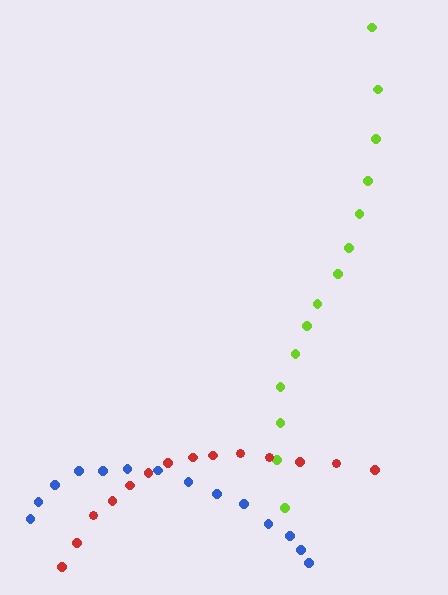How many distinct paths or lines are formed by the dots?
There are 3 distinct paths.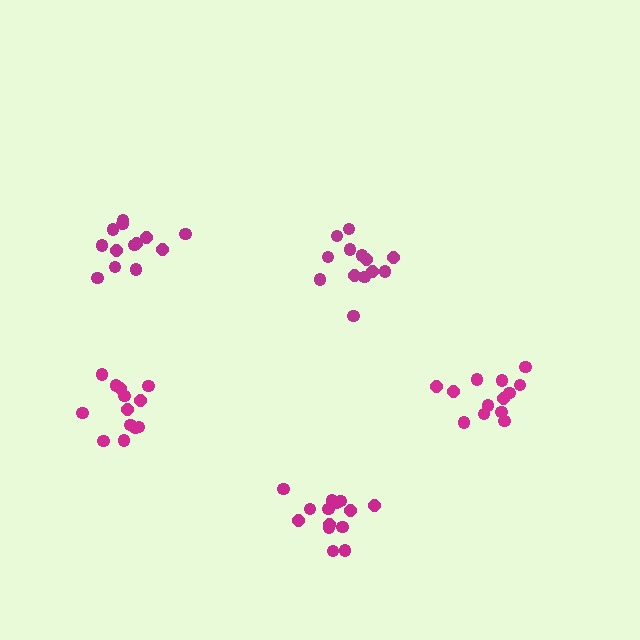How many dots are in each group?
Group 1: 14 dots, Group 2: 13 dots, Group 3: 13 dots, Group 4: 13 dots, Group 5: 13 dots (66 total).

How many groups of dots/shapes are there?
There are 5 groups.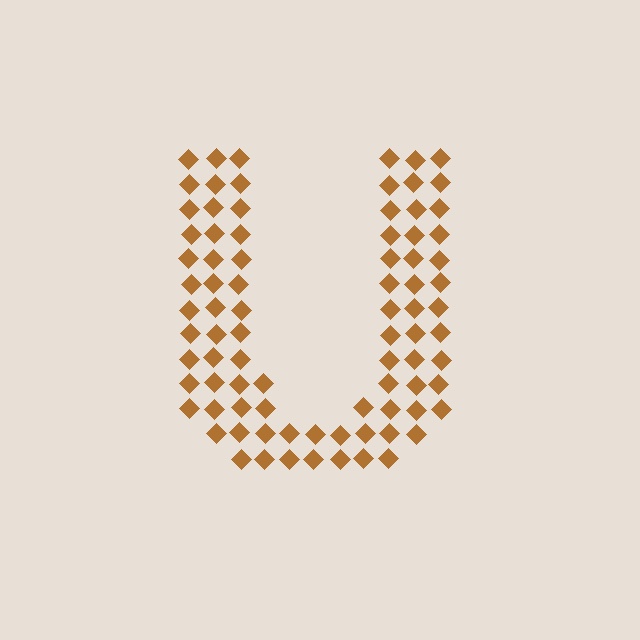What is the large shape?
The large shape is the letter U.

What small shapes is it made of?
It is made of small diamonds.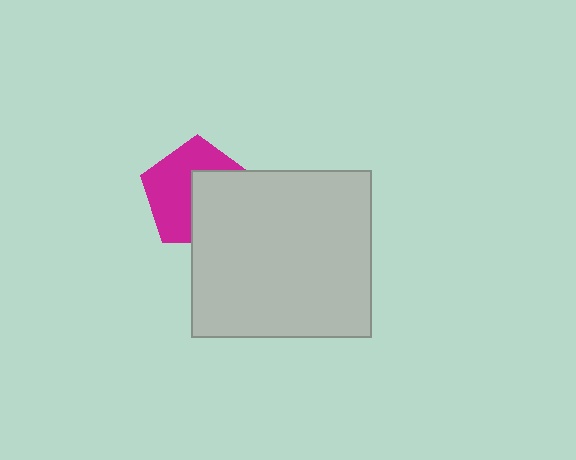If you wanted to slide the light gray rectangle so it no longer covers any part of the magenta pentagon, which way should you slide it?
Slide it toward the lower-right — that is the most direct way to separate the two shapes.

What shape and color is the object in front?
The object in front is a light gray rectangle.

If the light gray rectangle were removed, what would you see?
You would see the complete magenta pentagon.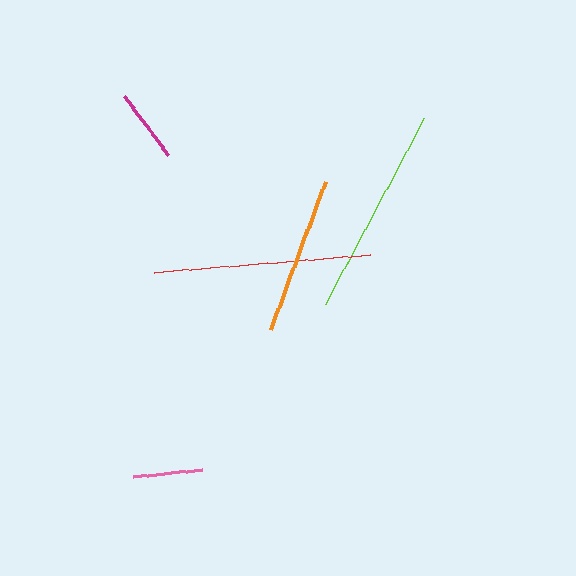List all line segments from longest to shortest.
From longest to shortest: red, lime, orange, magenta, pink.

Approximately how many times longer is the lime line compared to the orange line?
The lime line is approximately 1.3 times the length of the orange line.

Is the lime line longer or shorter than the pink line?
The lime line is longer than the pink line.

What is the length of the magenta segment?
The magenta segment is approximately 74 pixels long.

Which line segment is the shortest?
The pink line is the shortest at approximately 70 pixels.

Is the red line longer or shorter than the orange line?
The red line is longer than the orange line.